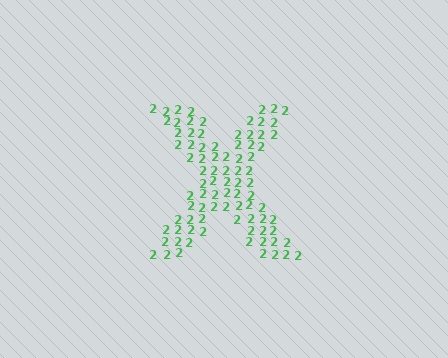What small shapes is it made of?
It is made of small digit 2's.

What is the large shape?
The large shape is the letter X.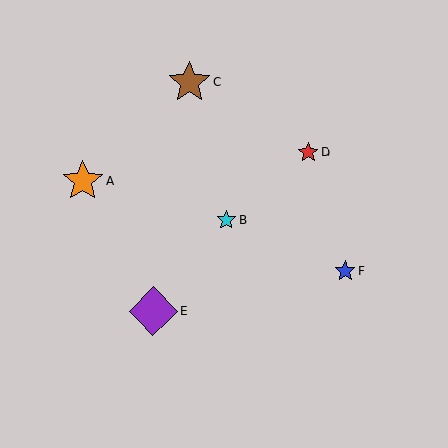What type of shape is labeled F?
Shape F is a blue star.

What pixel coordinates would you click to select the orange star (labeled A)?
Click at (83, 181) to select the orange star A.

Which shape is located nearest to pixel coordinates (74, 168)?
The orange star (labeled A) at (83, 181) is nearest to that location.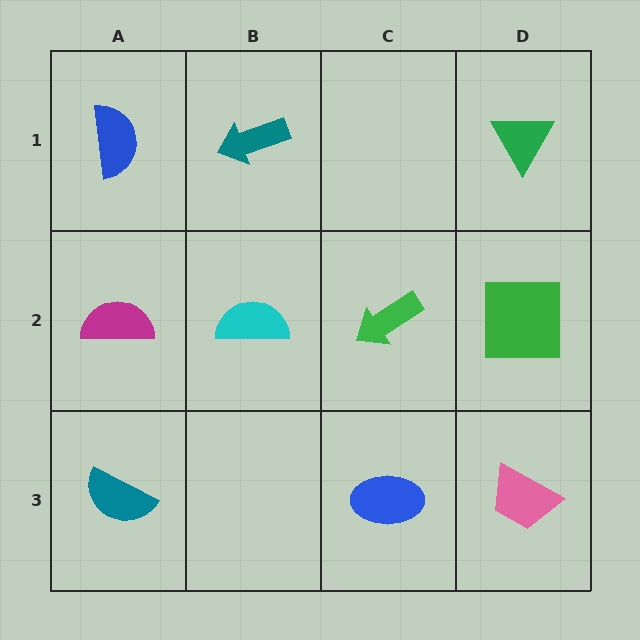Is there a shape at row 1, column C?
No, that cell is empty.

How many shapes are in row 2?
4 shapes.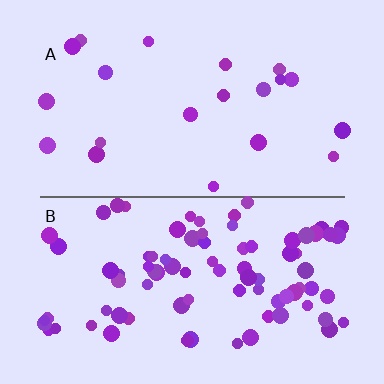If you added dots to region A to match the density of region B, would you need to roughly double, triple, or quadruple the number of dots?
Approximately quadruple.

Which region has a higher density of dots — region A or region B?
B (the bottom).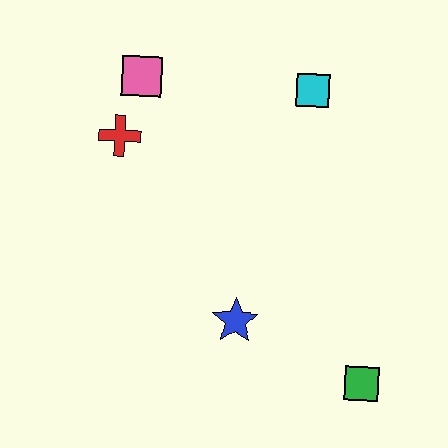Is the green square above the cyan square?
No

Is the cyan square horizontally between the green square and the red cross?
Yes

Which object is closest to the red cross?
The pink square is closest to the red cross.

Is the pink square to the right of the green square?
No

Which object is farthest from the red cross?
The green square is farthest from the red cross.